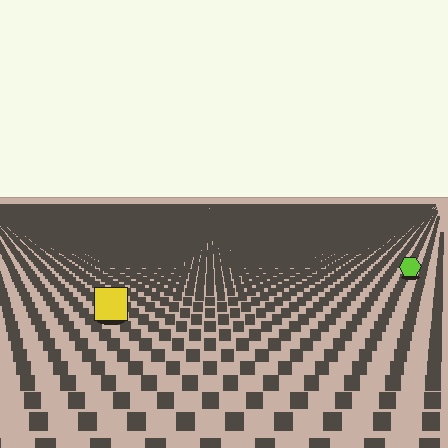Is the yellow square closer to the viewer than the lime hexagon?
Yes. The yellow square is closer — you can tell from the texture gradient: the ground texture is coarser near it.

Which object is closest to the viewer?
The yellow square is closest. The texture marks near it are larger and more spread out.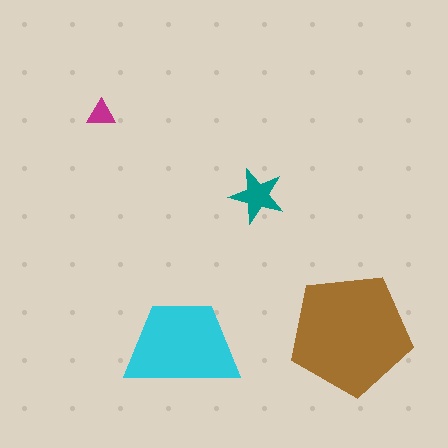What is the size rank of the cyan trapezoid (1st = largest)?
2nd.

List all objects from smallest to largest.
The magenta triangle, the teal star, the cyan trapezoid, the brown pentagon.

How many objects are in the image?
There are 4 objects in the image.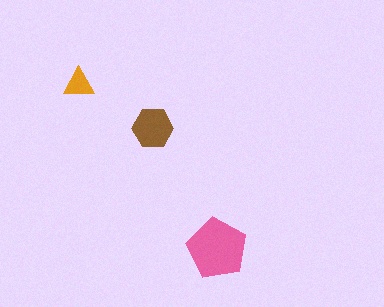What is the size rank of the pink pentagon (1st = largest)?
1st.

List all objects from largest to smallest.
The pink pentagon, the brown hexagon, the orange triangle.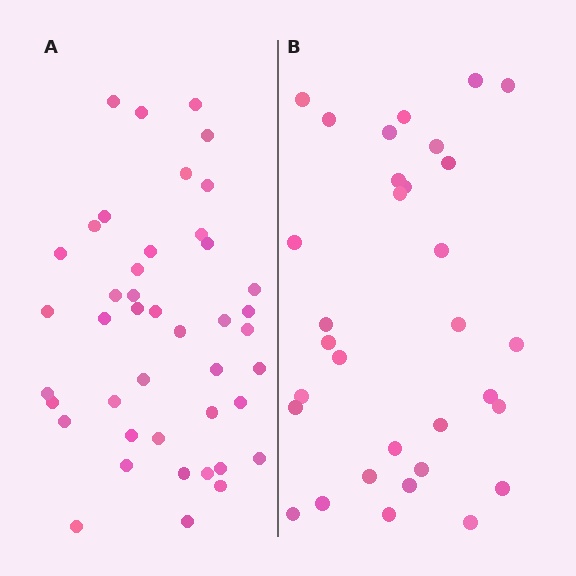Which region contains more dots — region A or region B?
Region A (the left region) has more dots.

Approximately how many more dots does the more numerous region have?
Region A has roughly 12 or so more dots than region B.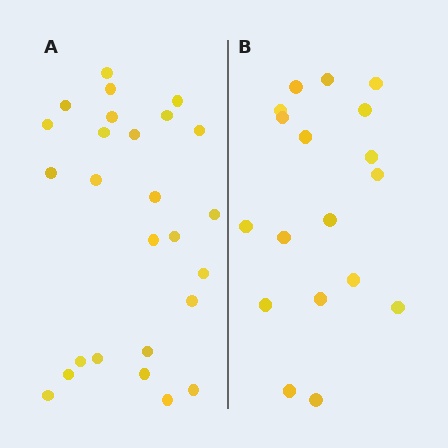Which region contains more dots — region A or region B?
Region A (the left region) has more dots.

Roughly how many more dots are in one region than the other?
Region A has roughly 8 or so more dots than region B.